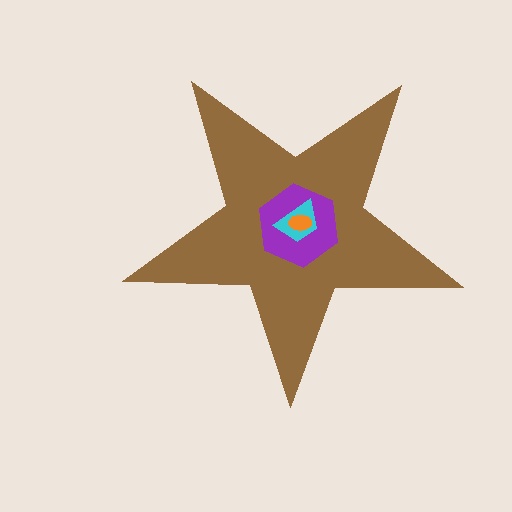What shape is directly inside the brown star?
The purple hexagon.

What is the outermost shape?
The brown star.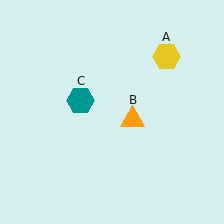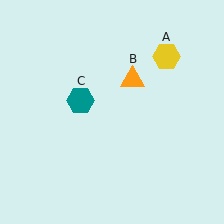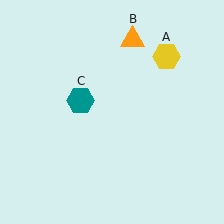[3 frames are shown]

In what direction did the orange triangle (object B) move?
The orange triangle (object B) moved up.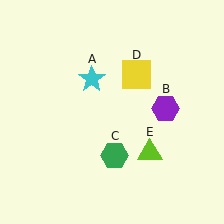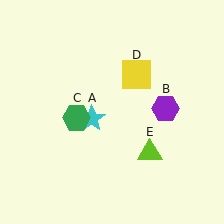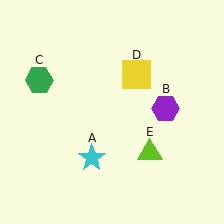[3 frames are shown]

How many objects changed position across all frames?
2 objects changed position: cyan star (object A), green hexagon (object C).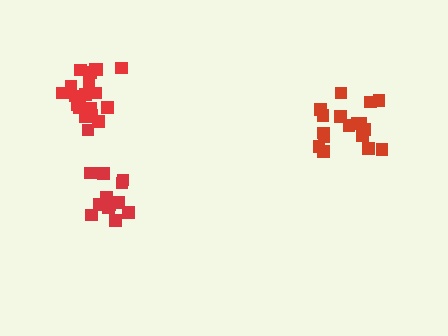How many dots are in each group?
Group 1: 13 dots, Group 2: 17 dots, Group 3: 18 dots (48 total).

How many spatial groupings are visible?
There are 3 spatial groupings.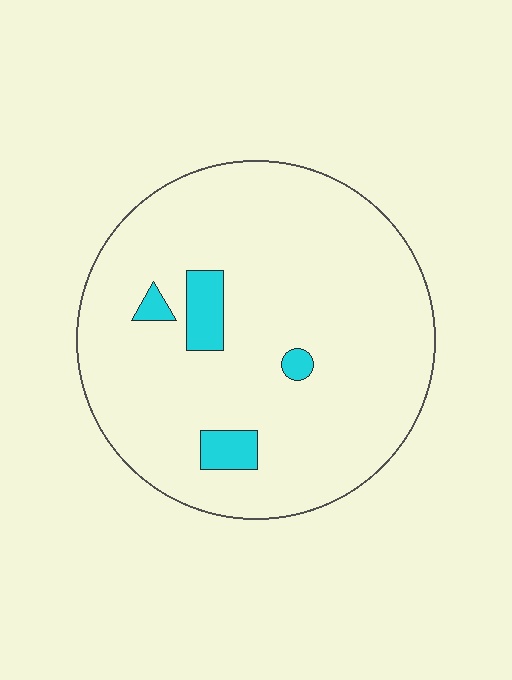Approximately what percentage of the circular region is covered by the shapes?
Approximately 5%.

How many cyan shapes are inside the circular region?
4.